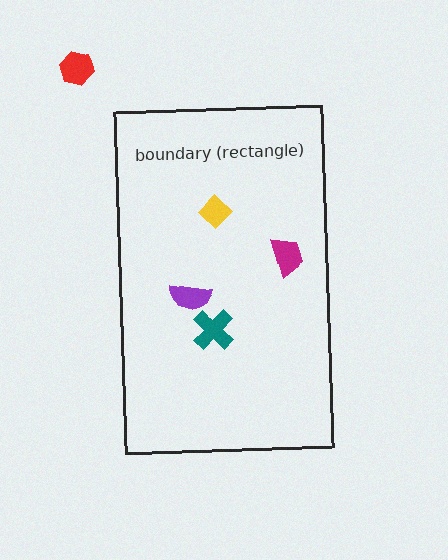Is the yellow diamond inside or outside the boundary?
Inside.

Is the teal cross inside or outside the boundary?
Inside.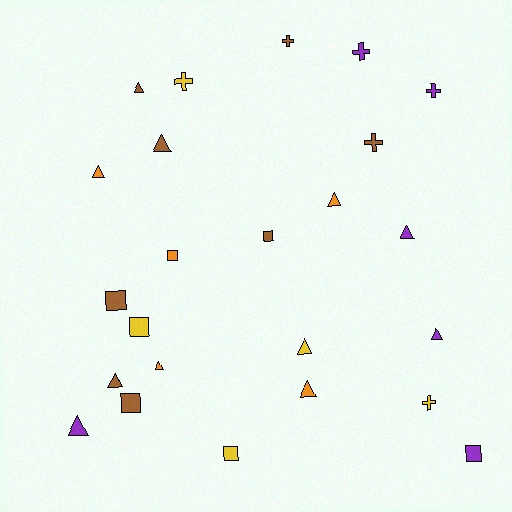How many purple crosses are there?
There are 2 purple crosses.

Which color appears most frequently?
Brown, with 8 objects.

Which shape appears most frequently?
Triangle, with 11 objects.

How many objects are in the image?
There are 24 objects.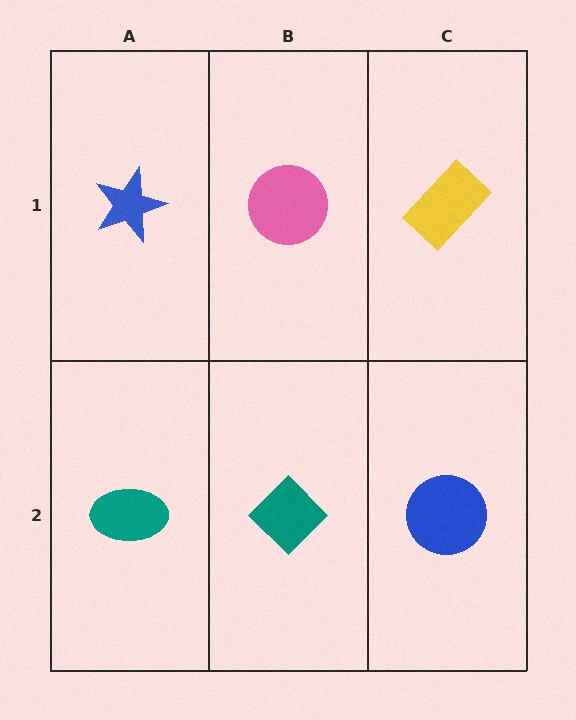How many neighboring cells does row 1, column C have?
2.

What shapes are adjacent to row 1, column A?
A teal ellipse (row 2, column A), a pink circle (row 1, column B).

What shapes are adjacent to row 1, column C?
A blue circle (row 2, column C), a pink circle (row 1, column B).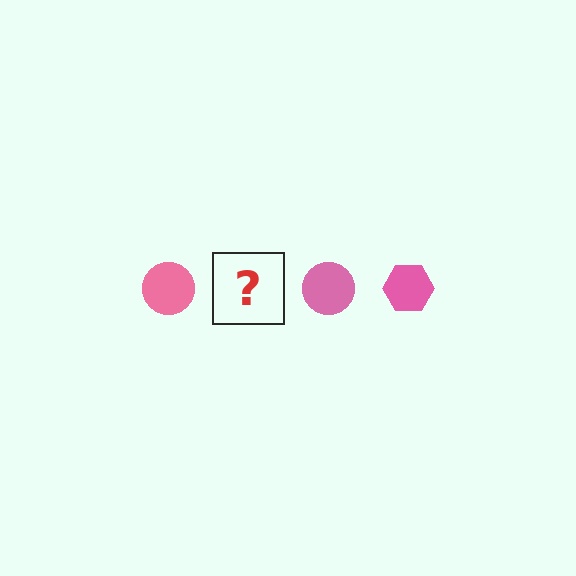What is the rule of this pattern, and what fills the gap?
The rule is that the pattern cycles through circle, hexagon shapes in pink. The gap should be filled with a pink hexagon.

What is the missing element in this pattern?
The missing element is a pink hexagon.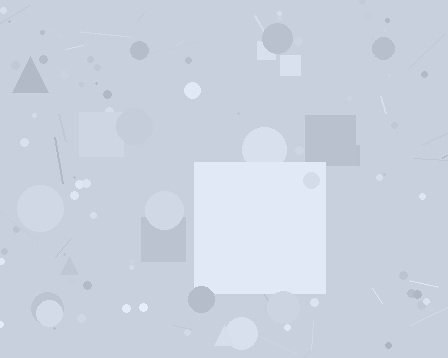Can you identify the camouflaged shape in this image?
The camouflaged shape is a square.